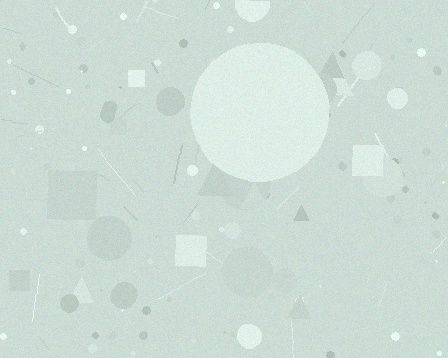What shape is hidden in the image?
A circle is hidden in the image.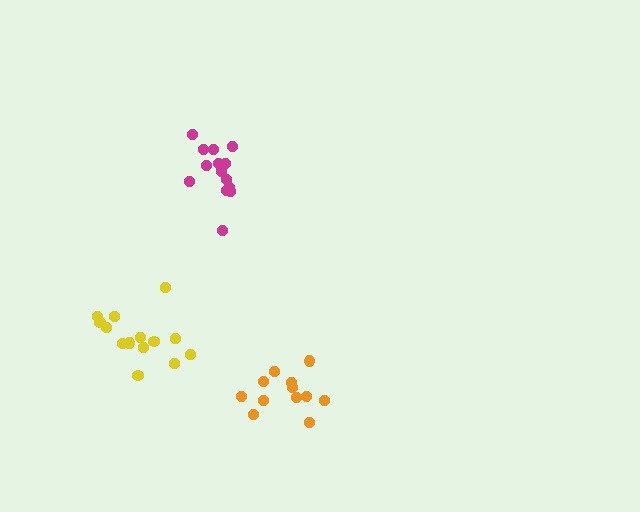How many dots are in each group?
Group 1: 14 dots, Group 2: 14 dots, Group 3: 12 dots (40 total).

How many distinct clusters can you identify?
There are 3 distinct clusters.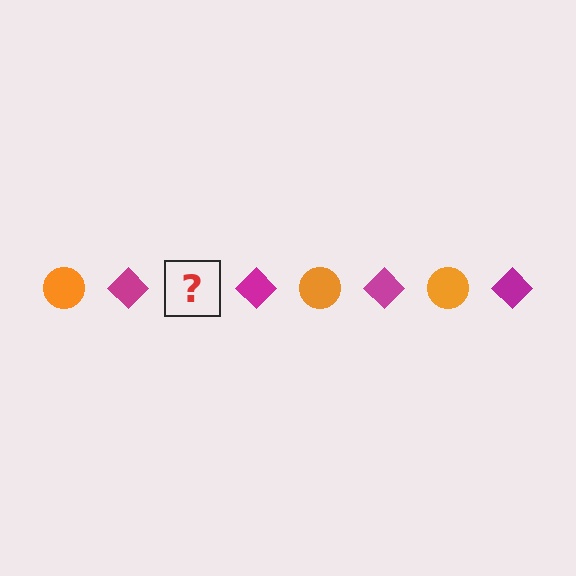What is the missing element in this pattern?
The missing element is an orange circle.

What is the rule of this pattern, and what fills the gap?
The rule is that the pattern alternates between orange circle and magenta diamond. The gap should be filled with an orange circle.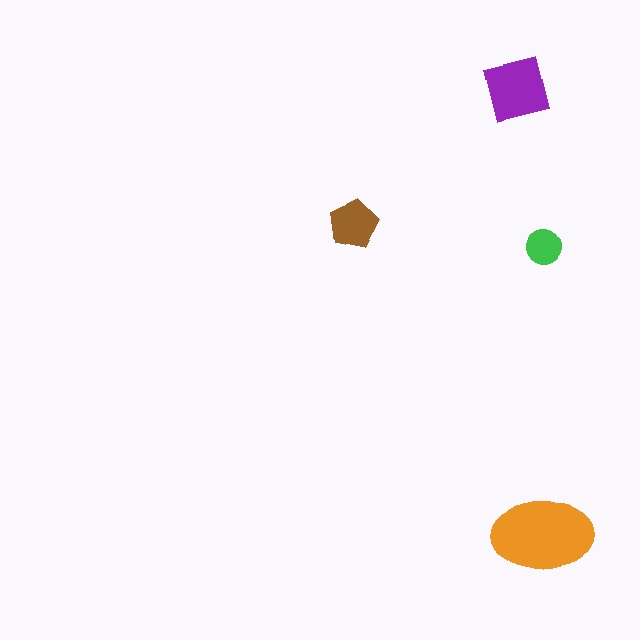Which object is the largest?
The orange ellipse.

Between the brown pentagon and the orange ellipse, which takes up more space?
The orange ellipse.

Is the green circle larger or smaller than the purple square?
Smaller.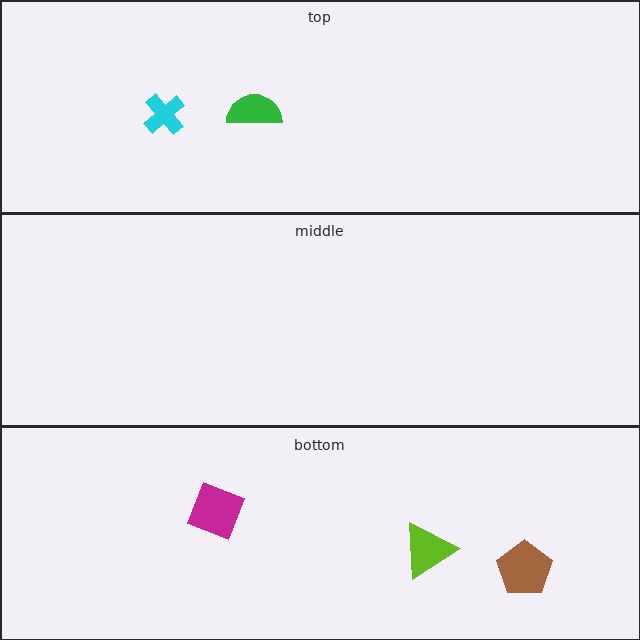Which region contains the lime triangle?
The bottom region.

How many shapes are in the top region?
2.